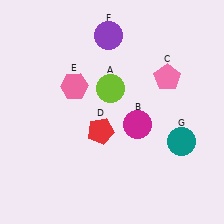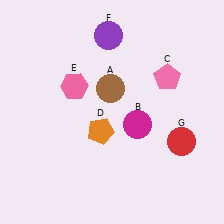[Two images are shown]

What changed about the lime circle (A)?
In Image 1, A is lime. In Image 2, it changed to brown.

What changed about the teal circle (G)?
In Image 1, G is teal. In Image 2, it changed to red.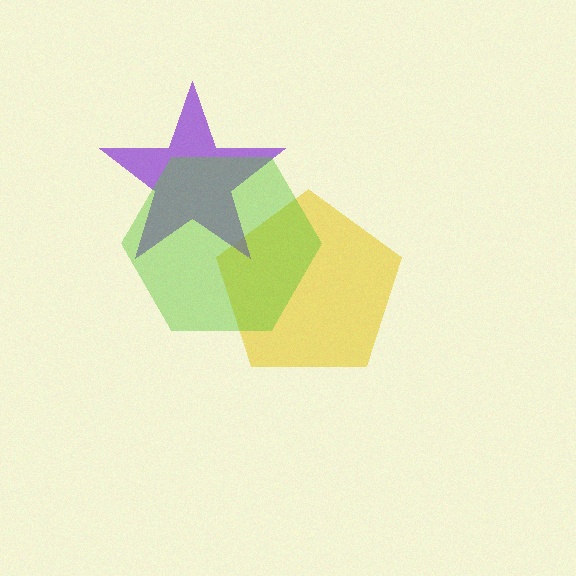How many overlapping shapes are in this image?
There are 3 overlapping shapes in the image.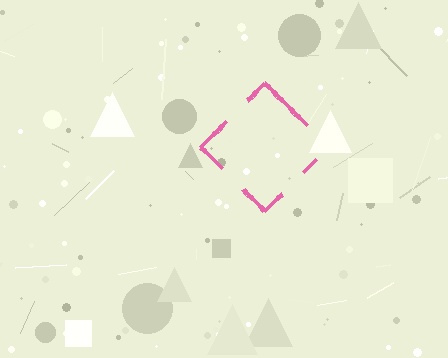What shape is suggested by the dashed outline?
The dashed outline suggests a diamond.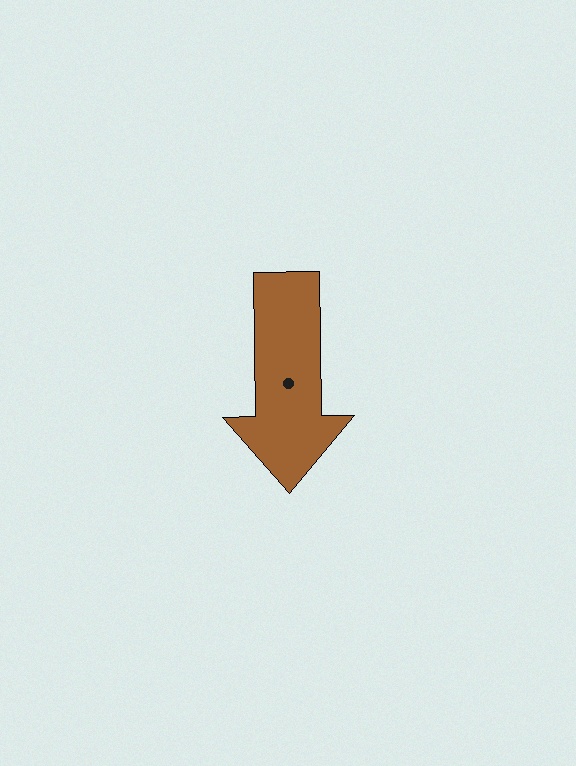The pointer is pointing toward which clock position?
Roughly 6 o'clock.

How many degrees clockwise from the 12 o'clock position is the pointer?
Approximately 179 degrees.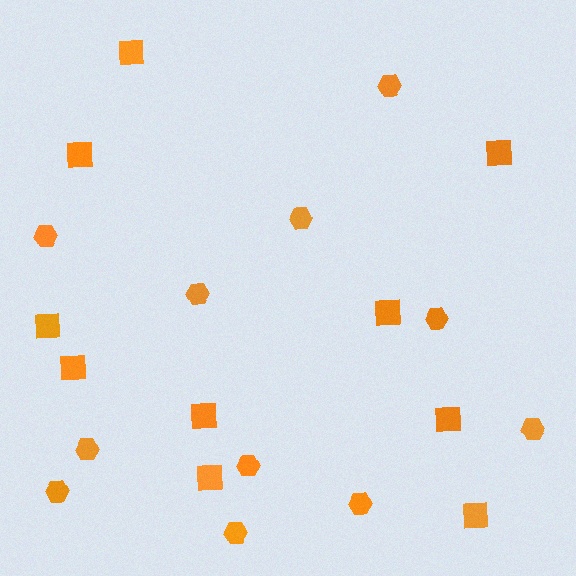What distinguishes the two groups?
There are 2 groups: one group of squares (10) and one group of hexagons (11).